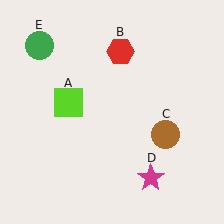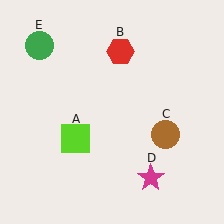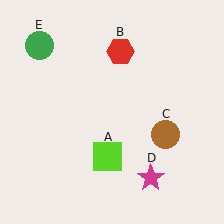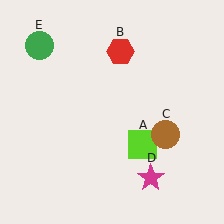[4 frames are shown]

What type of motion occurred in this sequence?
The lime square (object A) rotated counterclockwise around the center of the scene.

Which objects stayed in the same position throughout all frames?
Red hexagon (object B) and brown circle (object C) and magenta star (object D) and green circle (object E) remained stationary.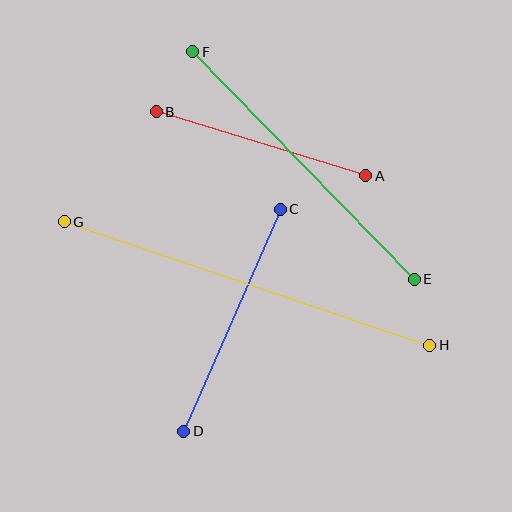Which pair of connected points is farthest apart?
Points G and H are farthest apart.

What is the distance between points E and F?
The distance is approximately 317 pixels.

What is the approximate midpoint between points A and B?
The midpoint is at approximately (261, 144) pixels.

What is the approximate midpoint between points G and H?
The midpoint is at approximately (247, 283) pixels.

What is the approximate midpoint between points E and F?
The midpoint is at approximately (304, 165) pixels.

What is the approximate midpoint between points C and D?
The midpoint is at approximately (232, 320) pixels.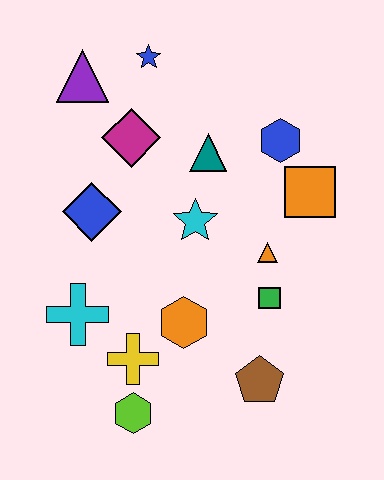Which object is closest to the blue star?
The purple triangle is closest to the blue star.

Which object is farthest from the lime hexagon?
The blue star is farthest from the lime hexagon.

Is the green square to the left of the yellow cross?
No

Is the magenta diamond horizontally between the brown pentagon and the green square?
No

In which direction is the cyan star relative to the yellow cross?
The cyan star is above the yellow cross.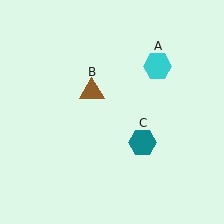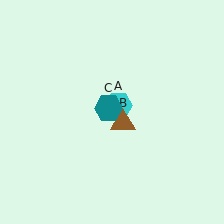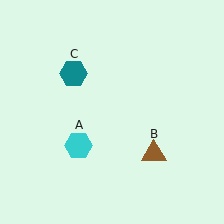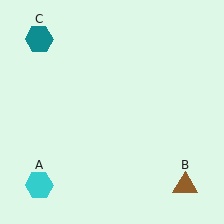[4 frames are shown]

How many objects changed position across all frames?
3 objects changed position: cyan hexagon (object A), brown triangle (object B), teal hexagon (object C).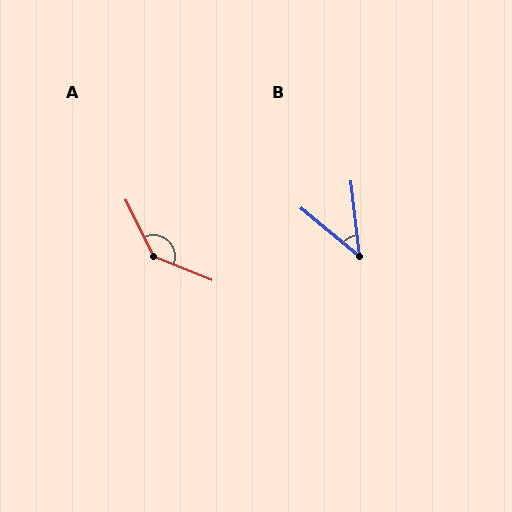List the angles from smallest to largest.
B (44°), A (138°).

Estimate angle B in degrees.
Approximately 44 degrees.